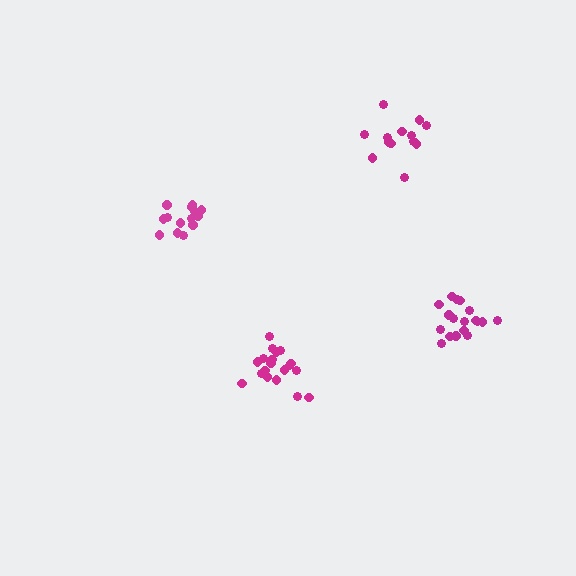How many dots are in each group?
Group 1: 19 dots, Group 2: 14 dots, Group 3: 18 dots, Group 4: 13 dots (64 total).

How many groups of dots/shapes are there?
There are 4 groups.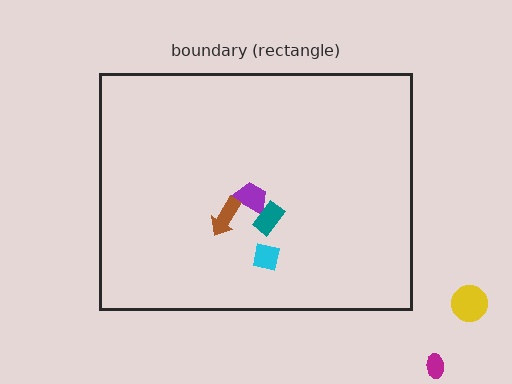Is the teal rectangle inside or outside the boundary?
Inside.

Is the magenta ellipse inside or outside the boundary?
Outside.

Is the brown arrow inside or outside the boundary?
Inside.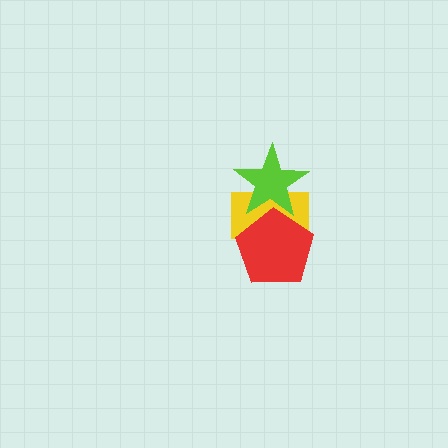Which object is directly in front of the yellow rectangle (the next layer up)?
The red pentagon is directly in front of the yellow rectangle.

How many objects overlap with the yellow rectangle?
2 objects overlap with the yellow rectangle.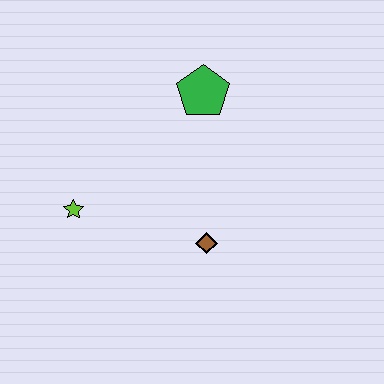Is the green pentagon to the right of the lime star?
Yes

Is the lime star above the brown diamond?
Yes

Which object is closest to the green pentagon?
The brown diamond is closest to the green pentagon.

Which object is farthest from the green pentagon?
The lime star is farthest from the green pentagon.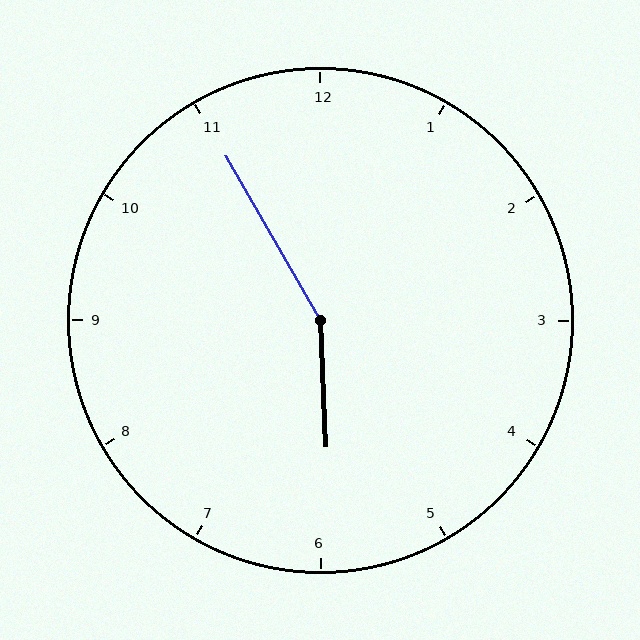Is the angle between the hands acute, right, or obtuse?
It is obtuse.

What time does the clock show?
5:55.